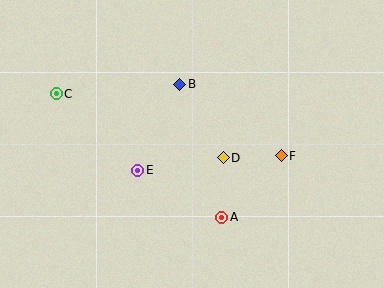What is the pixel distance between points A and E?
The distance between A and E is 96 pixels.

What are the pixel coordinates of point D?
Point D is at (223, 158).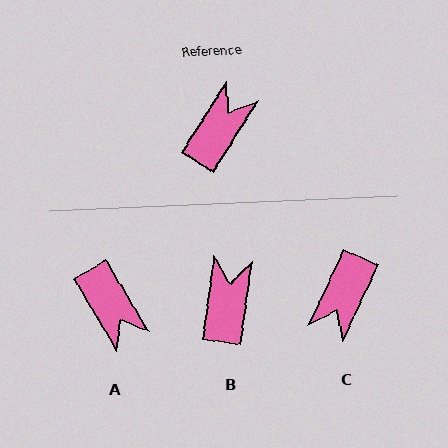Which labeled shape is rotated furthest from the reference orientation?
C, about 172 degrees away.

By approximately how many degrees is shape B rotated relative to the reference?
Approximately 25 degrees counter-clockwise.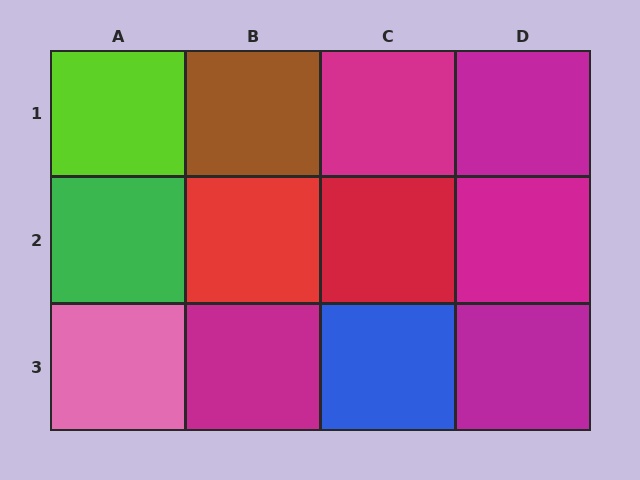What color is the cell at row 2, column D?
Magenta.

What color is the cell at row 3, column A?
Pink.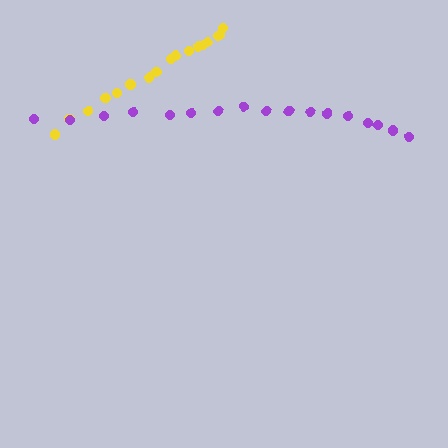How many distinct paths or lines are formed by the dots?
There are 2 distinct paths.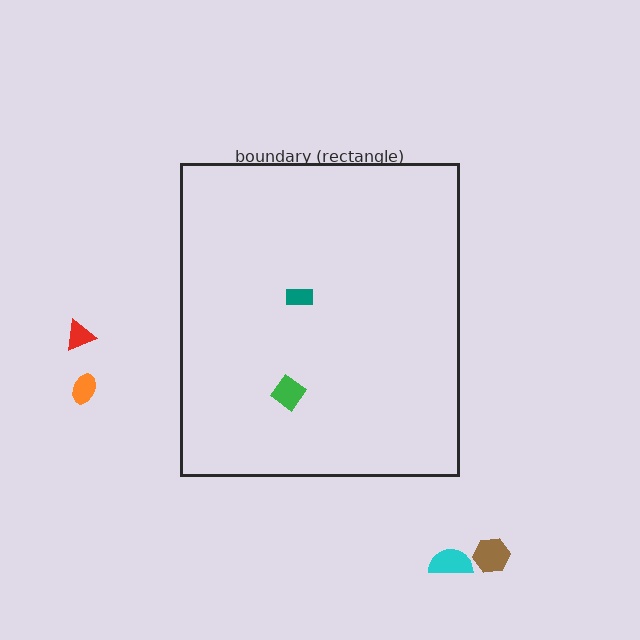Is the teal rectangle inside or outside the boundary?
Inside.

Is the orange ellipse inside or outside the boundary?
Outside.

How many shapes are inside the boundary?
2 inside, 4 outside.